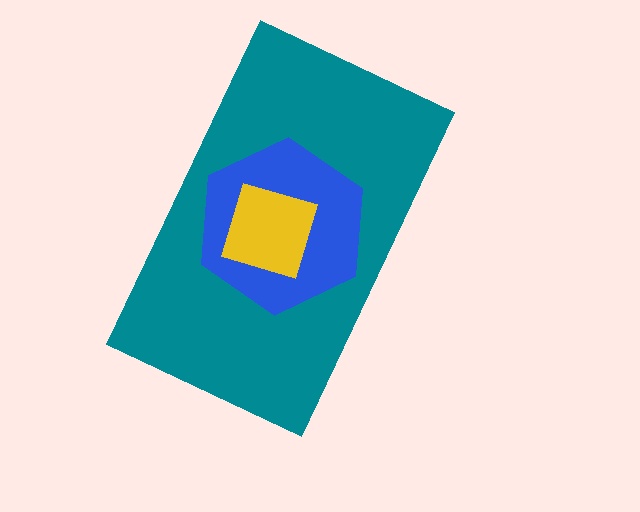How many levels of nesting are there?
3.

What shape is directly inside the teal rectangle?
The blue hexagon.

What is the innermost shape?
The yellow diamond.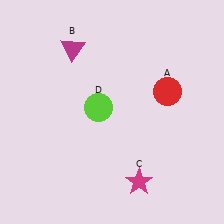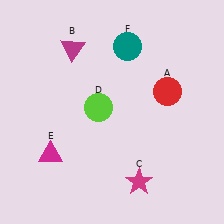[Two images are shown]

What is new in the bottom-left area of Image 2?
A magenta triangle (E) was added in the bottom-left area of Image 2.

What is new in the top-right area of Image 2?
A teal circle (F) was added in the top-right area of Image 2.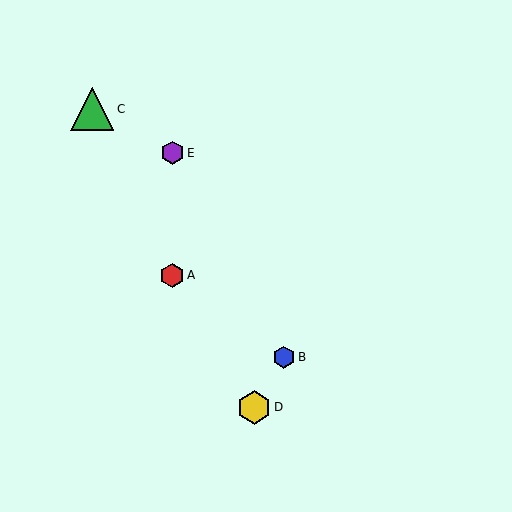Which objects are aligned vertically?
Objects A, E are aligned vertically.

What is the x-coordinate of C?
Object C is at x≈92.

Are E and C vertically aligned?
No, E is at x≈172 and C is at x≈92.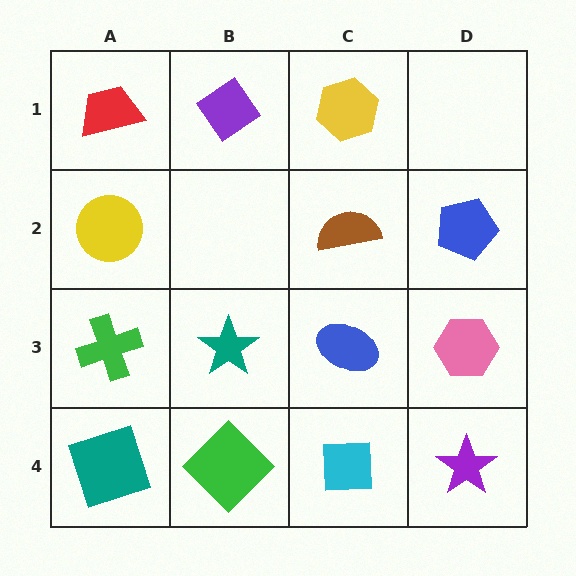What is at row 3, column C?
A blue ellipse.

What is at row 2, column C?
A brown semicircle.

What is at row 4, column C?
A cyan square.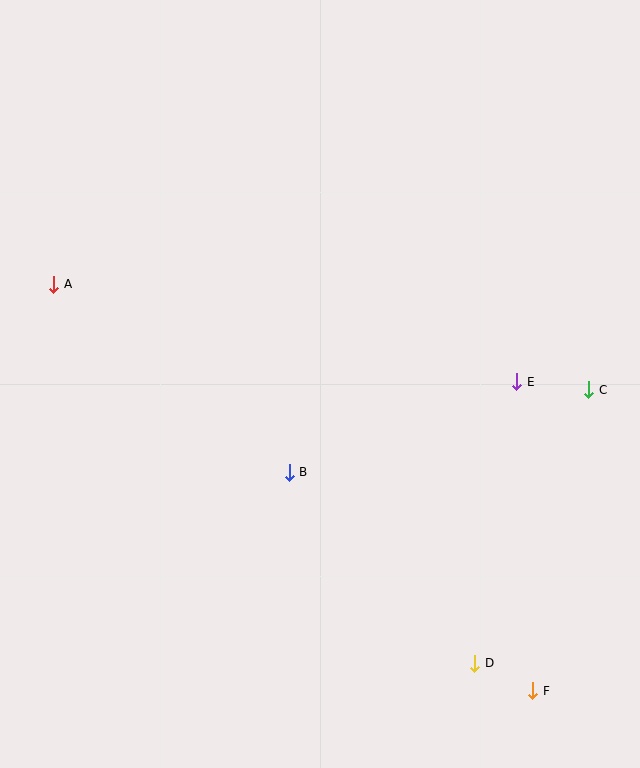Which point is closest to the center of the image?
Point B at (289, 472) is closest to the center.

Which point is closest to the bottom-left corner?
Point B is closest to the bottom-left corner.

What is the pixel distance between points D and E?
The distance between D and E is 285 pixels.